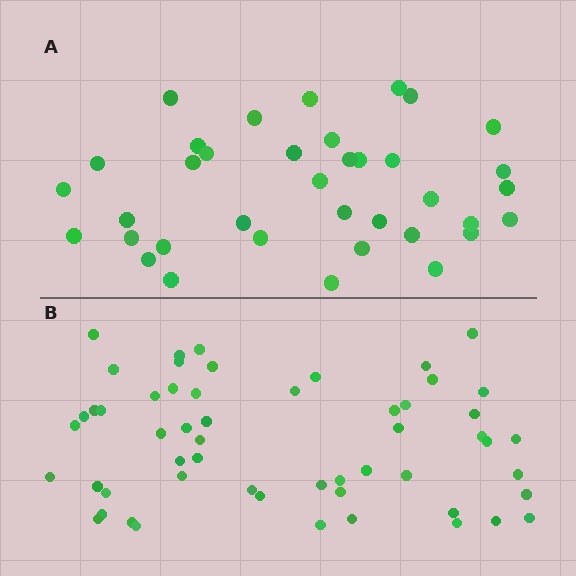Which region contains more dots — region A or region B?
Region B (the bottom region) has more dots.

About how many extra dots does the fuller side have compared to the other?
Region B has approximately 20 more dots than region A.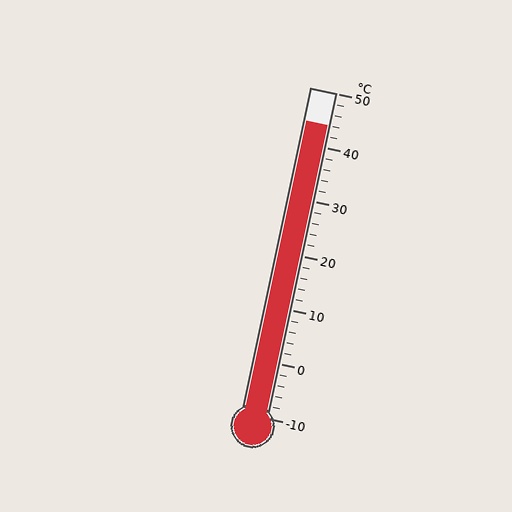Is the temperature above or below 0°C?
The temperature is above 0°C.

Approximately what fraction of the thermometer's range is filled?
The thermometer is filled to approximately 90% of its range.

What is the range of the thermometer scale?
The thermometer scale ranges from -10°C to 50°C.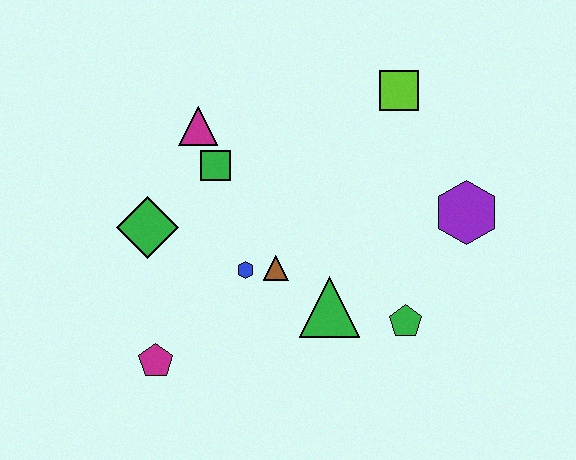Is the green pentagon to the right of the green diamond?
Yes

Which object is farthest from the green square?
The purple hexagon is farthest from the green square.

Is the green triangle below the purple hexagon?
Yes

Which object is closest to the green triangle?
The brown triangle is closest to the green triangle.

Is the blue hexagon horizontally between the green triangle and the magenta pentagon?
Yes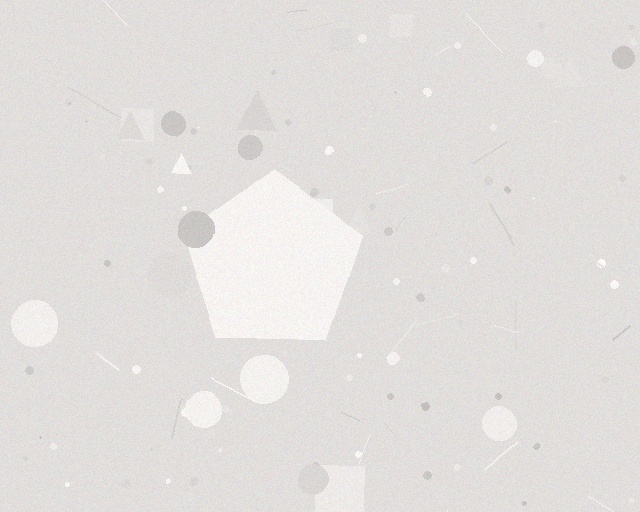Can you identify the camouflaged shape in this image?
The camouflaged shape is a pentagon.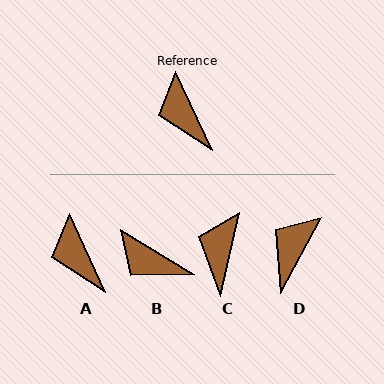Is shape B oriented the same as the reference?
No, it is off by about 34 degrees.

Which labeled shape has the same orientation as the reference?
A.